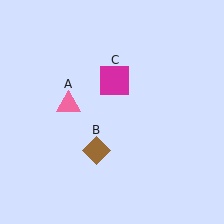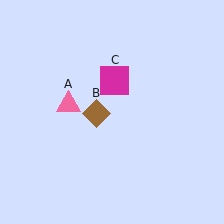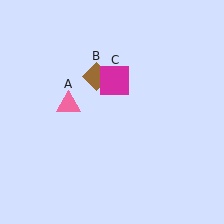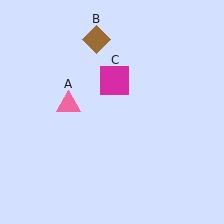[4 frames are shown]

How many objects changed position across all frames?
1 object changed position: brown diamond (object B).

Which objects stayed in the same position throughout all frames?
Pink triangle (object A) and magenta square (object C) remained stationary.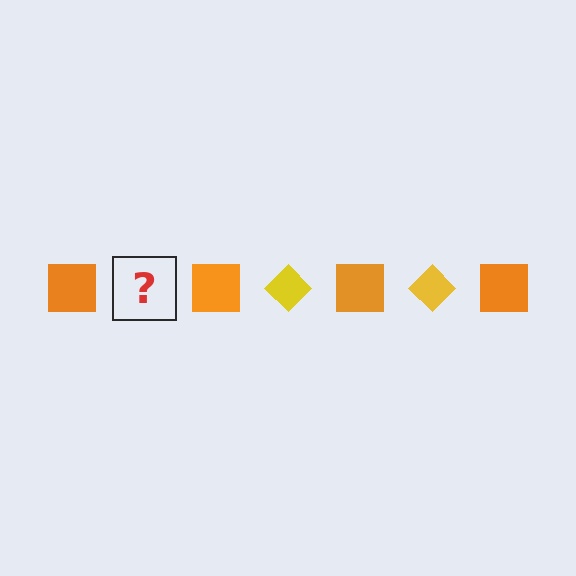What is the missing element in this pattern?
The missing element is a yellow diamond.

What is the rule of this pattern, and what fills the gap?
The rule is that the pattern alternates between orange square and yellow diamond. The gap should be filled with a yellow diamond.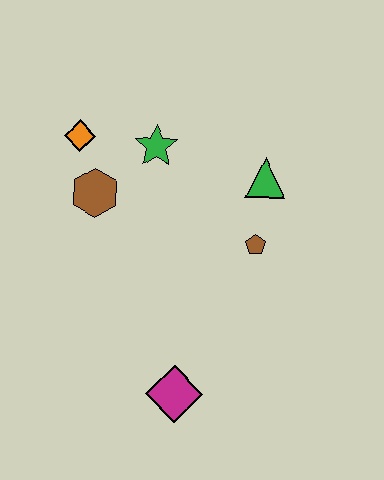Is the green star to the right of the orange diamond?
Yes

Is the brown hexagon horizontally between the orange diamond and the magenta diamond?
Yes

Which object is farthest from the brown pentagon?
The orange diamond is farthest from the brown pentagon.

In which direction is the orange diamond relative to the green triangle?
The orange diamond is to the left of the green triangle.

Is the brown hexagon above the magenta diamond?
Yes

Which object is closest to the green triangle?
The brown pentagon is closest to the green triangle.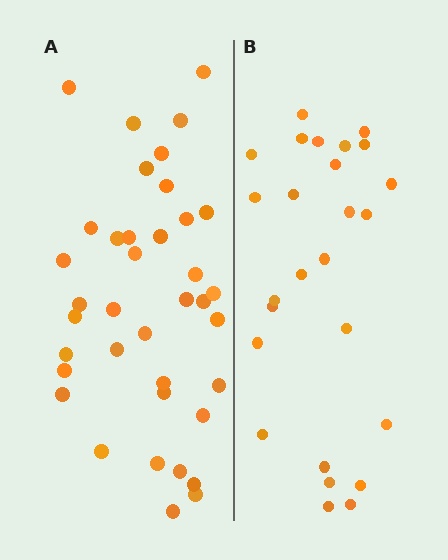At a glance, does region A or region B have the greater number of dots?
Region A (the left region) has more dots.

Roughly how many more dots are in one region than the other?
Region A has roughly 12 or so more dots than region B.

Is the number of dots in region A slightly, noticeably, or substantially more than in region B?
Region A has substantially more. The ratio is roughly 1.5 to 1.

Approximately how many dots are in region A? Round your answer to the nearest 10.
About 40 dots. (The exact count is 38, which rounds to 40.)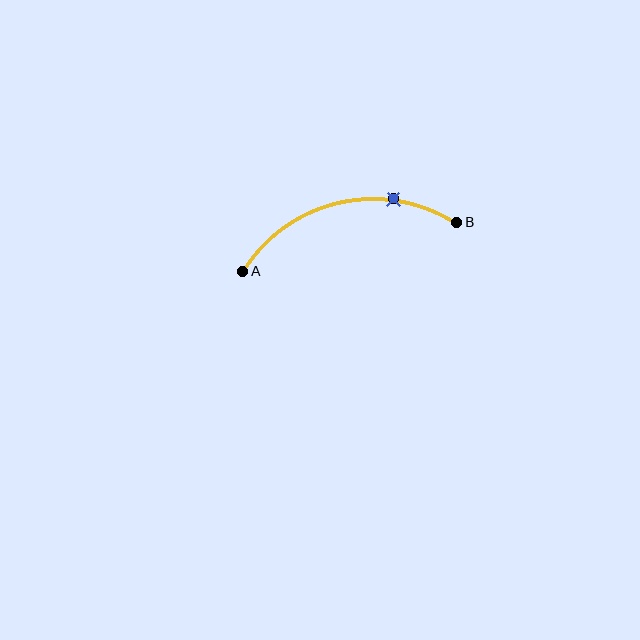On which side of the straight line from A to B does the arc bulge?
The arc bulges above the straight line connecting A and B.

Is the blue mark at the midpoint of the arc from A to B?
No. The blue mark lies on the arc but is closer to endpoint B. The arc midpoint would be at the point on the curve equidistant along the arc from both A and B.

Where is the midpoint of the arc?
The arc midpoint is the point on the curve farthest from the straight line joining A and B. It sits above that line.